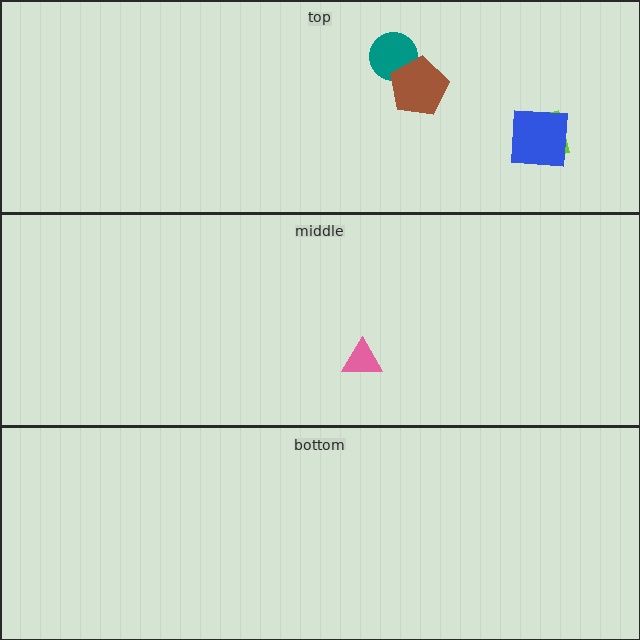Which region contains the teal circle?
The top region.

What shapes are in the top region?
The lime diamond, the blue square, the teal circle, the brown pentagon.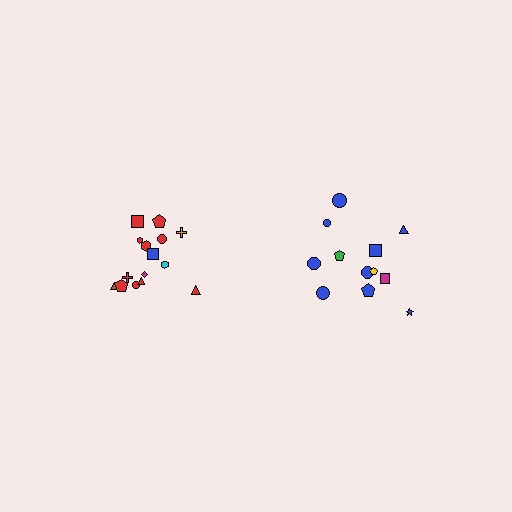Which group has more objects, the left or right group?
The left group.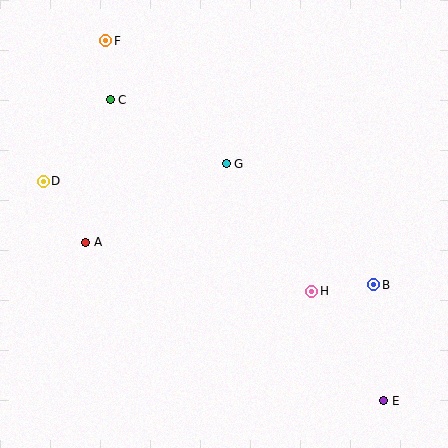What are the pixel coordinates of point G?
Point G is at (226, 164).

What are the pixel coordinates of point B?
Point B is at (374, 285).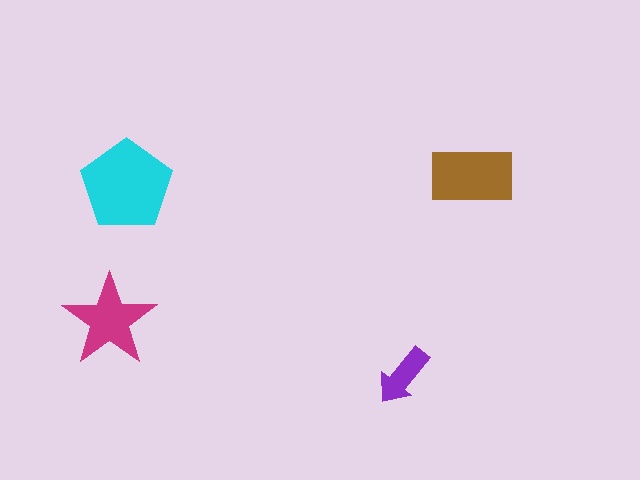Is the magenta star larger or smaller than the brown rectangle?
Smaller.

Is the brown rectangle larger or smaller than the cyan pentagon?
Smaller.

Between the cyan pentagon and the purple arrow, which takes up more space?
The cyan pentagon.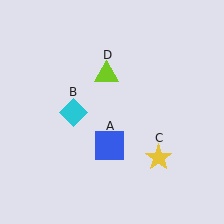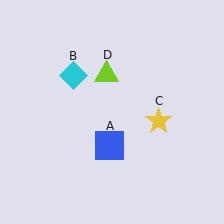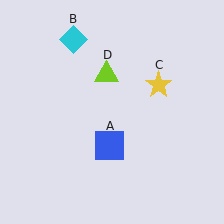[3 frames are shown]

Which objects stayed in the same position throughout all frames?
Blue square (object A) and lime triangle (object D) remained stationary.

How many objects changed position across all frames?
2 objects changed position: cyan diamond (object B), yellow star (object C).